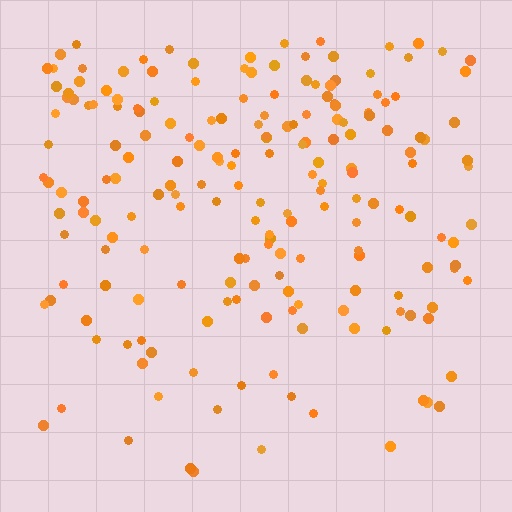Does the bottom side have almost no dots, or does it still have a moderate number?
Still a moderate number, just noticeably fewer than the top.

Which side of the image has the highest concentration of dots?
The top.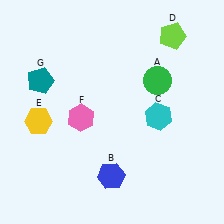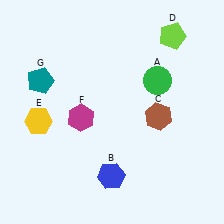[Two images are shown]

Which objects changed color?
C changed from cyan to brown. F changed from pink to magenta.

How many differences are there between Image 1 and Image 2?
There are 2 differences between the two images.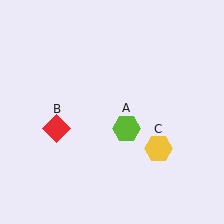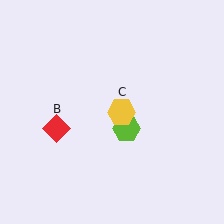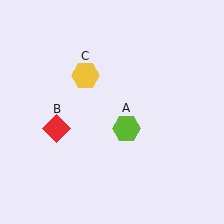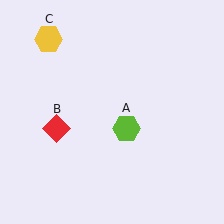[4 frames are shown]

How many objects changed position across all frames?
1 object changed position: yellow hexagon (object C).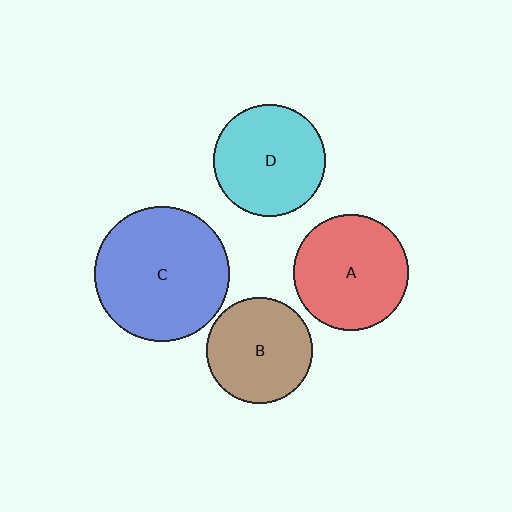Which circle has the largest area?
Circle C (blue).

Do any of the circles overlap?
No, none of the circles overlap.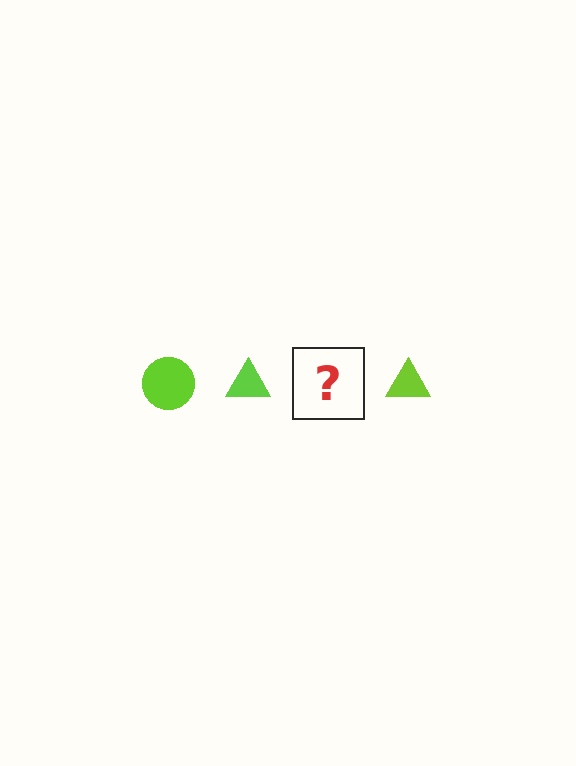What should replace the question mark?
The question mark should be replaced with a lime circle.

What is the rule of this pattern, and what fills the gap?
The rule is that the pattern cycles through circle, triangle shapes in lime. The gap should be filled with a lime circle.